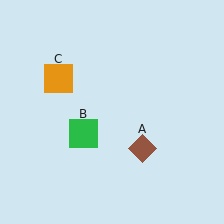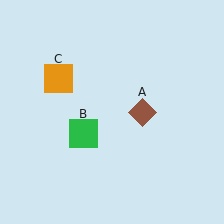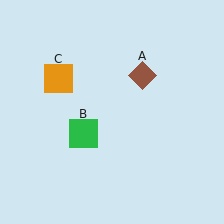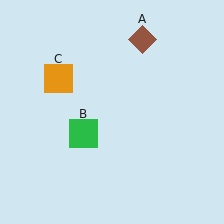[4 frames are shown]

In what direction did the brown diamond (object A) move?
The brown diamond (object A) moved up.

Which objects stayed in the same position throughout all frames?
Green square (object B) and orange square (object C) remained stationary.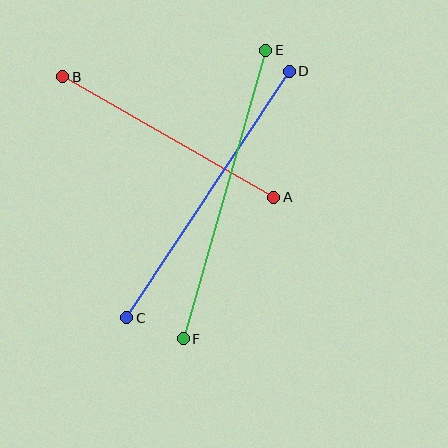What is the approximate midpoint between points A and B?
The midpoint is at approximately (168, 137) pixels.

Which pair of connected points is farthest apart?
Points E and F are farthest apart.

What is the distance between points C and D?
The distance is approximately 295 pixels.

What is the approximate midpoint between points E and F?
The midpoint is at approximately (225, 194) pixels.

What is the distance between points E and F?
The distance is approximately 300 pixels.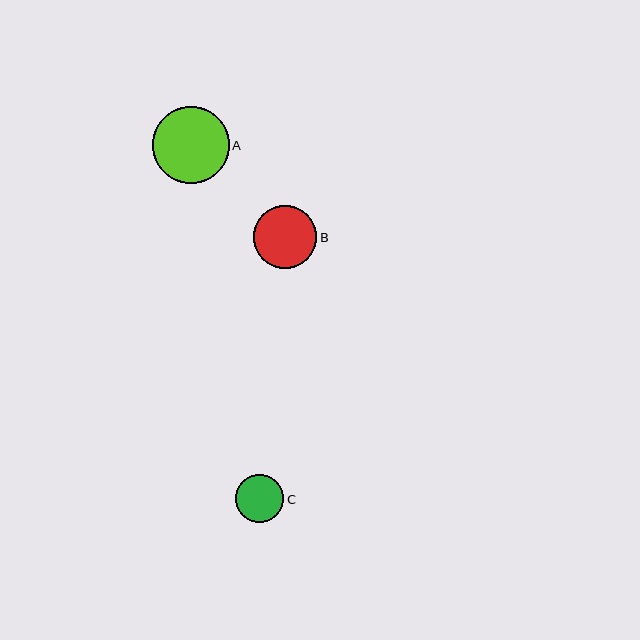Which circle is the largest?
Circle A is the largest with a size of approximately 77 pixels.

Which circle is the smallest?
Circle C is the smallest with a size of approximately 48 pixels.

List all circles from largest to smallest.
From largest to smallest: A, B, C.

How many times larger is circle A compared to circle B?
Circle A is approximately 1.2 times the size of circle B.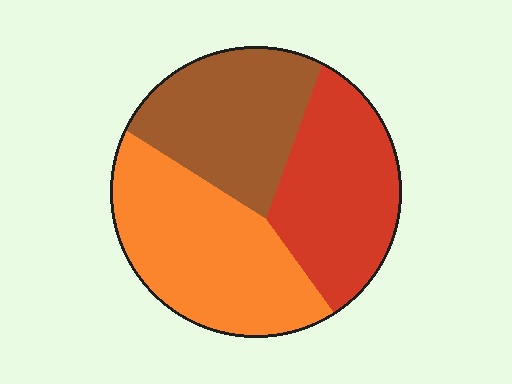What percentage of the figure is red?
Red covers 32% of the figure.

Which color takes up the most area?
Orange, at roughly 40%.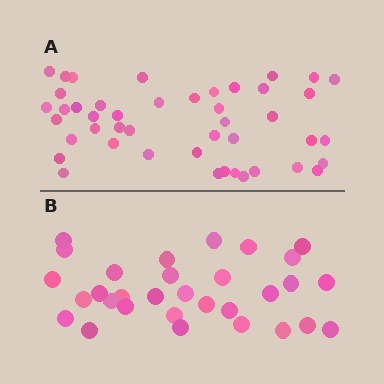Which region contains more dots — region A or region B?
Region A (the top region) has more dots.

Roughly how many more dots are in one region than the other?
Region A has approximately 15 more dots than region B.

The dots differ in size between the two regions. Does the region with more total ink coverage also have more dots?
No. Region B has more total ink coverage because its dots are larger, but region A actually contains more individual dots. Total area can be misleading — the number of items is what matters here.